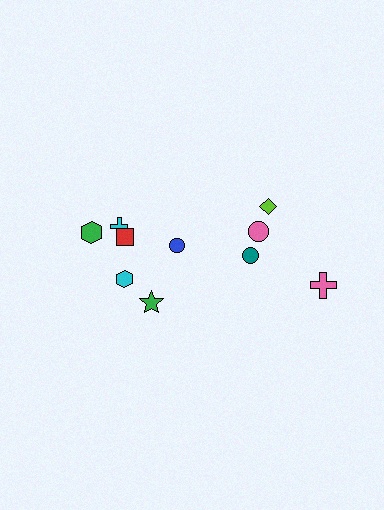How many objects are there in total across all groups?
There are 10 objects.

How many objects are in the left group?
There are 6 objects.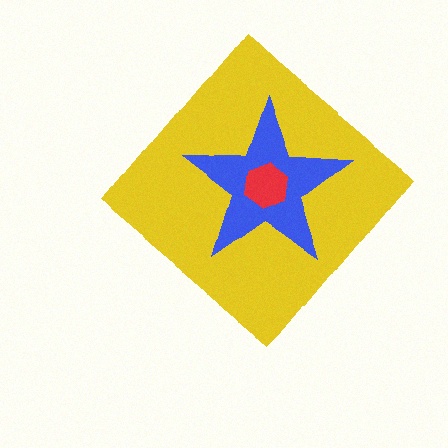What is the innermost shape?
The red hexagon.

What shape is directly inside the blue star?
The red hexagon.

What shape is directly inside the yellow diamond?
The blue star.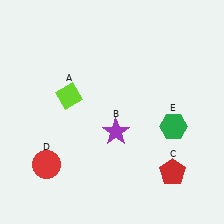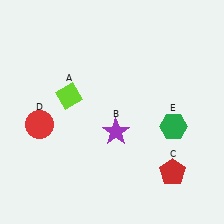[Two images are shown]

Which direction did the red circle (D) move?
The red circle (D) moved up.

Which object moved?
The red circle (D) moved up.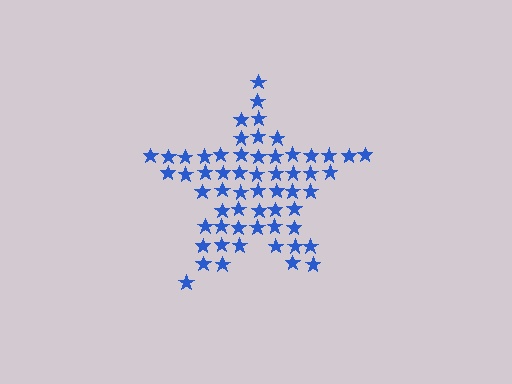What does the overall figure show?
The overall figure shows a star.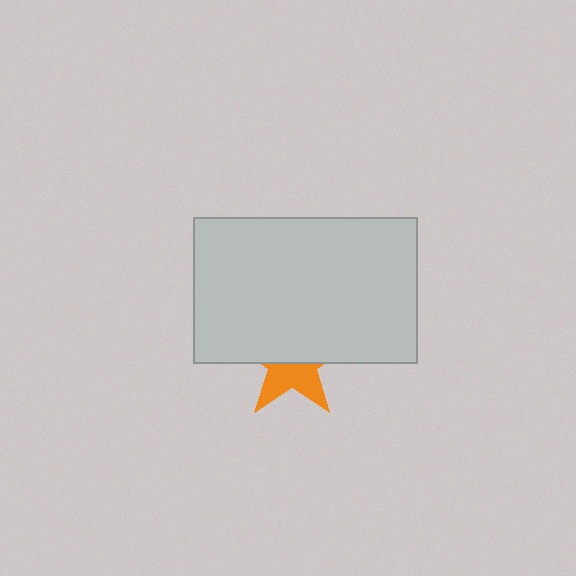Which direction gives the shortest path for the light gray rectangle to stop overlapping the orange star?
Moving up gives the shortest separation.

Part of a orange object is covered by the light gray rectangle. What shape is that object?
It is a star.